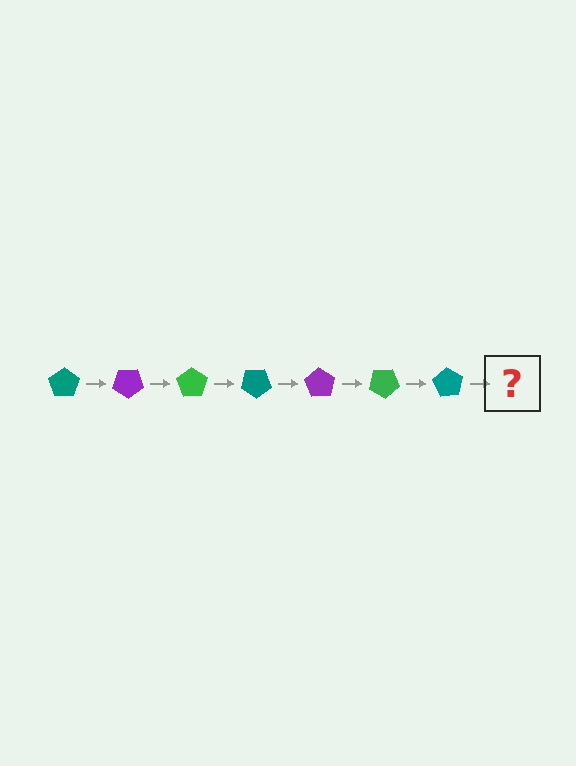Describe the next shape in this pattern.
It should be a purple pentagon, rotated 245 degrees from the start.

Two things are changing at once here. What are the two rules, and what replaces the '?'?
The two rules are that it rotates 35 degrees each step and the color cycles through teal, purple, and green. The '?' should be a purple pentagon, rotated 245 degrees from the start.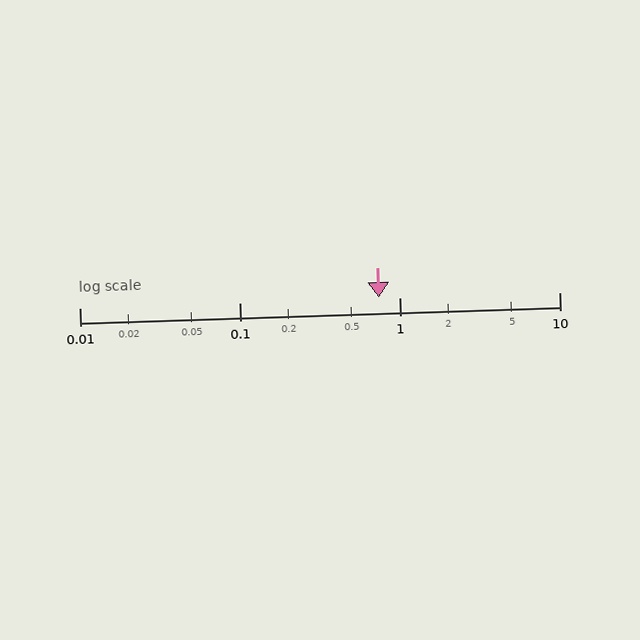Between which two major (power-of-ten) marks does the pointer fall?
The pointer is between 0.1 and 1.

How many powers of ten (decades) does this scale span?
The scale spans 3 decades, from 0.01 to 10.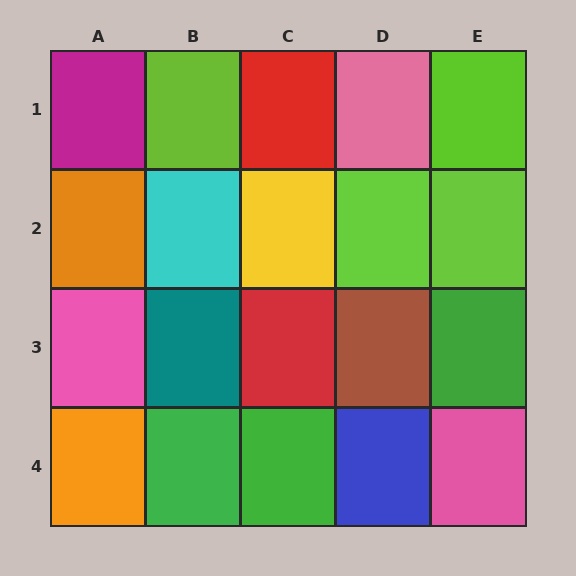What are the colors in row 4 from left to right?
Orange, green, green, blue, pink.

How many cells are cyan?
1 cell is cyan.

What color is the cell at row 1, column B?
Lime.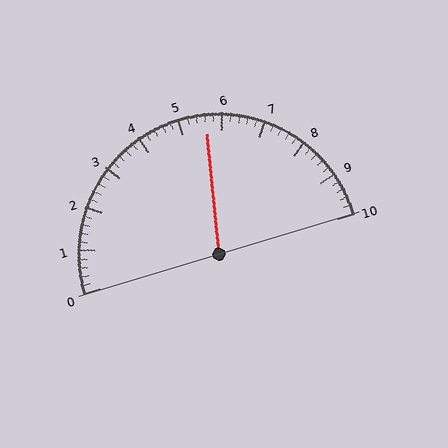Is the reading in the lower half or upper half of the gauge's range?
The reading is in the upper half of the range (0 to 10).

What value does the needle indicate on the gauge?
The needle indicates approximately 5.6.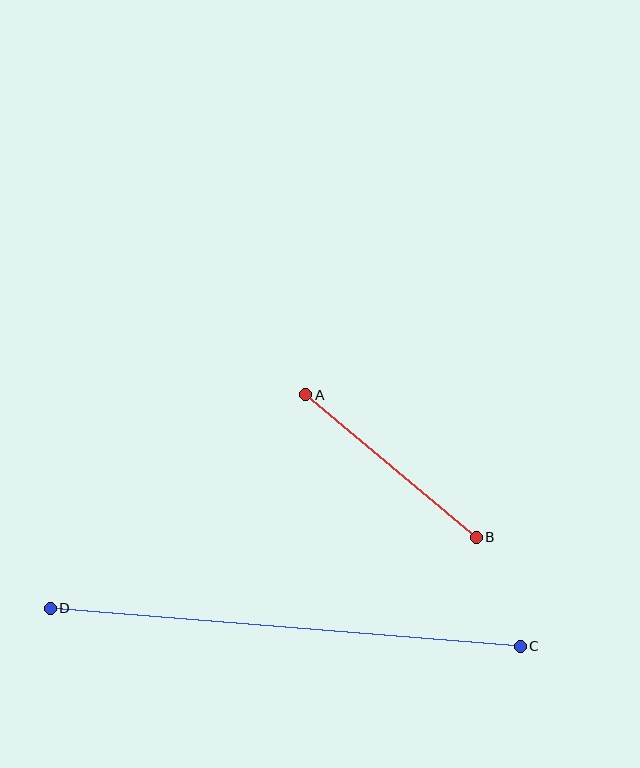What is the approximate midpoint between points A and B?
The midpoint is at approximately (391, 466) pixels.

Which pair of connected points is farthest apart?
Points C and D are farthest apart.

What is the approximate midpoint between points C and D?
The midpoint is at approximately (285, 627) pixels.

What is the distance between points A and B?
The distance is approximately 222 pixels.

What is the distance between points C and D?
The distance is approximately 472 pixels.